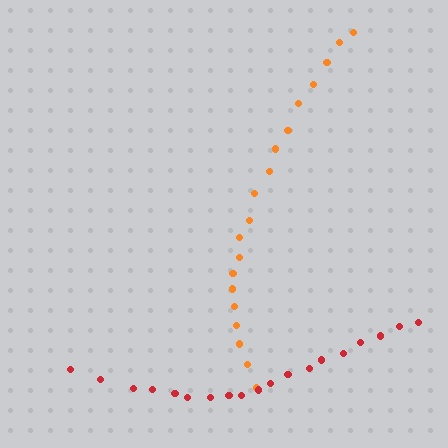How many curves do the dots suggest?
There are 2 distinct paths.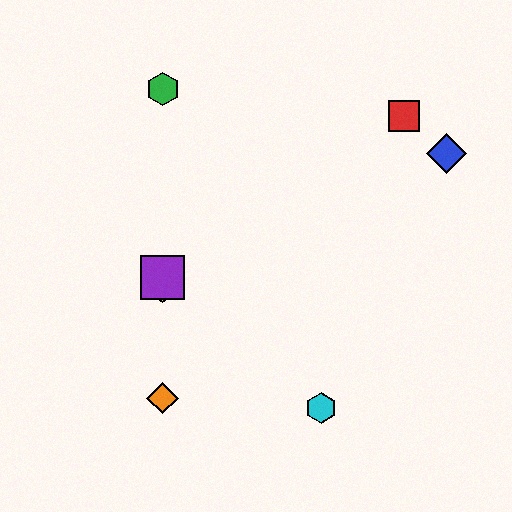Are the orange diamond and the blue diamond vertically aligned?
No, the orange diamond is at x≈163 and the blue diamond is at x≈446.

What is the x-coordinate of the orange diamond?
The orange diamond is at x≈163.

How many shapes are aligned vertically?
4 shapes (the green hexagon, the yellow hexagon, the purple square, the orange diamond) are aligned vertically.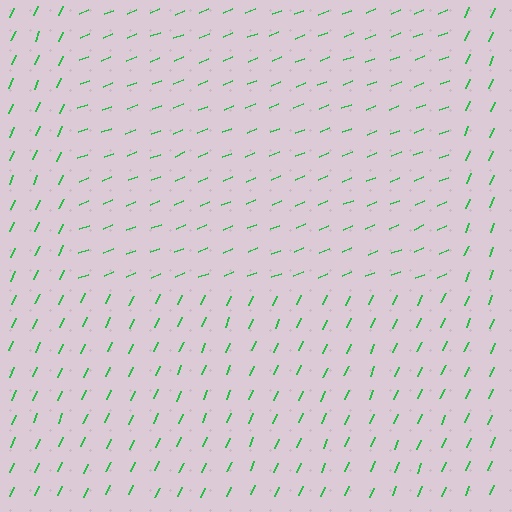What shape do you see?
I see a rectangle.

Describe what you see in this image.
The image is filled with small green line segments. A rectangle region in the image has lines oriented differently from the surrounding lines, creating a visible texture boundary.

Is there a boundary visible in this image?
Yes, there is a texture boundary formed by a change in line orientation.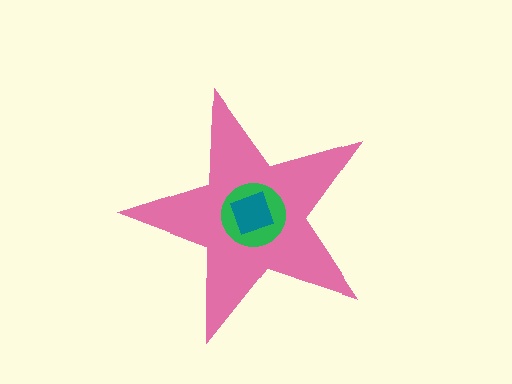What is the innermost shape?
The teal diamond.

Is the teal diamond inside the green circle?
Yes.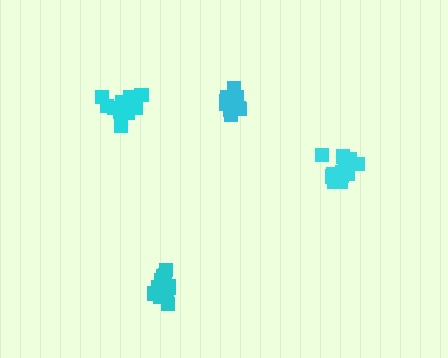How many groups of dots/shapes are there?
There are 4 groups.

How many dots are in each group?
Group 1: 12 dots, Group 2: 14 dots, Group 3: 14 dots, Group 4: 13 dots (53 total).